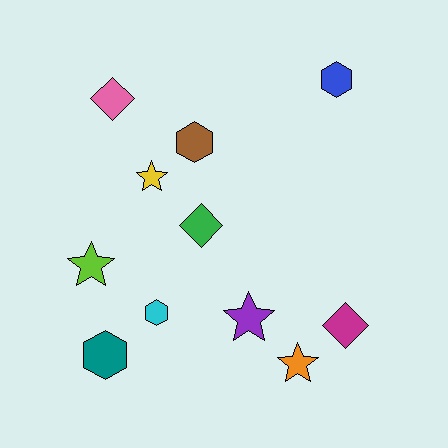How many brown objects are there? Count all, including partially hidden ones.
There is 1 brown object.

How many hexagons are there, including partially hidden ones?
There are 4 hexagons.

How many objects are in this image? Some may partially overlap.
There are 11 objects.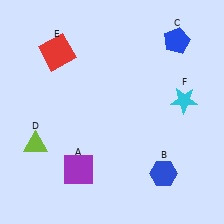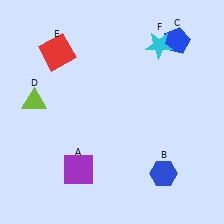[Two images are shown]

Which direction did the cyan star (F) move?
The cyan star (F) moved up.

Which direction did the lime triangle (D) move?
The lime triangle (D) moved up.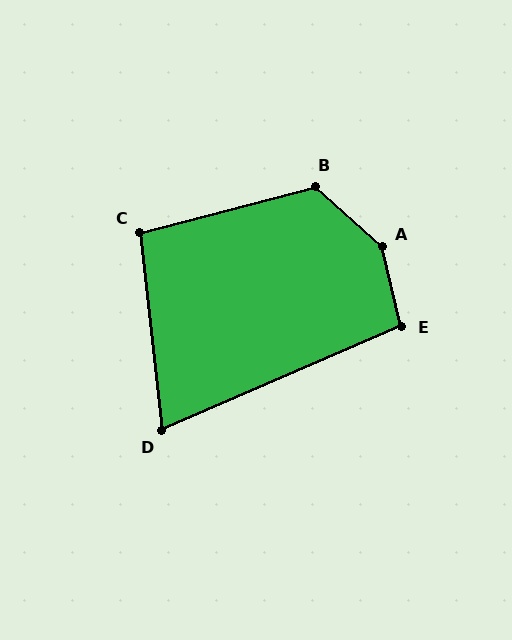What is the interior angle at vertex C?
Approximately 98 degrees (obtuse).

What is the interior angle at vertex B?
Approximately 124 degrees (obtuse).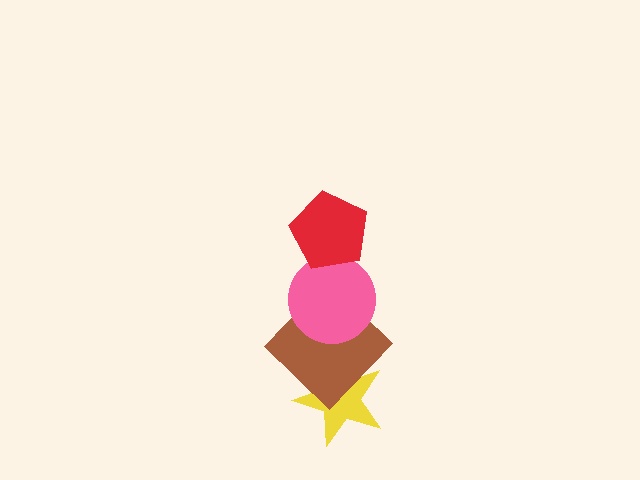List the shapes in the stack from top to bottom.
From top to bottom: the red pentagon, the pink circle, the brown diamond, the yellow star.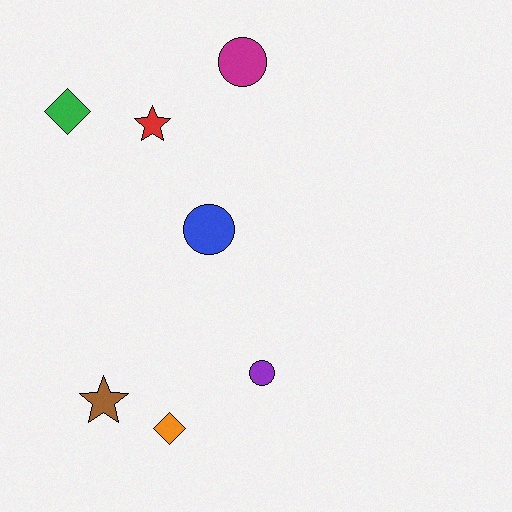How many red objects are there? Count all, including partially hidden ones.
There is 1 red object.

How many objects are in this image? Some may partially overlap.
There are 7 objects.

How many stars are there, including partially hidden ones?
There are 2 stars.